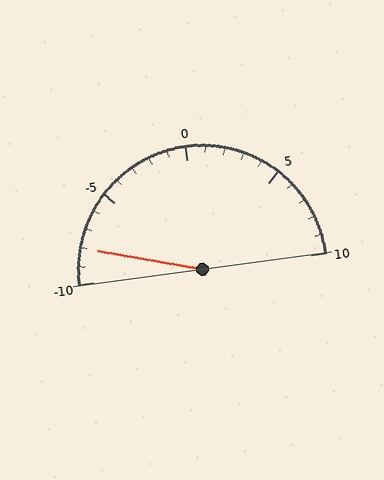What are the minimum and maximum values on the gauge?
The gauge ranges from -10 to 10.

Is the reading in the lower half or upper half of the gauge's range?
The reading is in the lower half of the range (-10 to 10).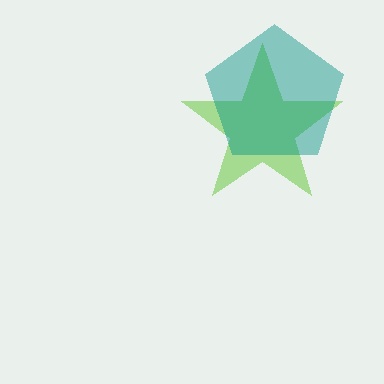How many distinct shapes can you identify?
There are 2 distinct shapes: a lime star, a teal pentagon.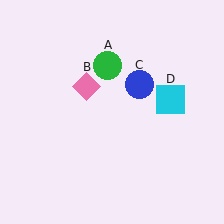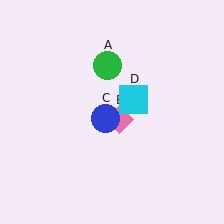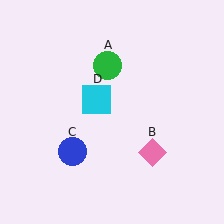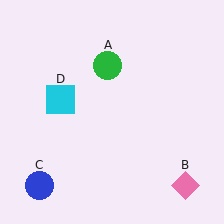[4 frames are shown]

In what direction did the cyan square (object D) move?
The cyan square (object D) moved left.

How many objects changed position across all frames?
3 objects changed position: pink diamond (object B), blue circle (object C), cyan square (object D).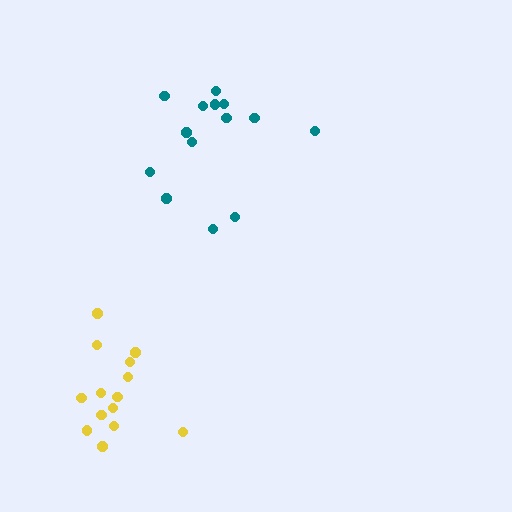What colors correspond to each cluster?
The clusters are colored: teal, yellow.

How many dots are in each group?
Group 1: 14 dots, Group 2: 14 dots (28 total).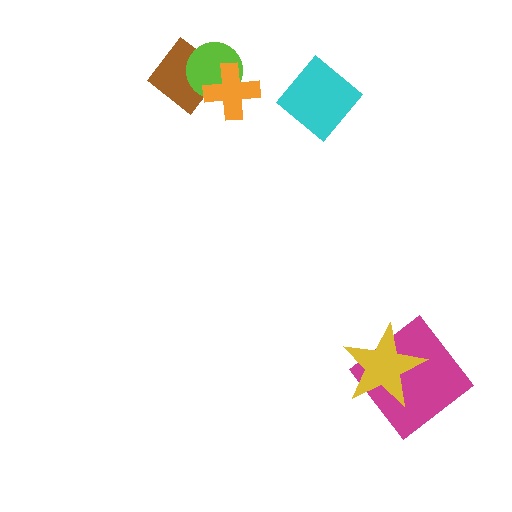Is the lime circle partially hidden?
Yes, it is partially covered by another shape.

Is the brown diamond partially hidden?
Yes, it is partially covered by another shape.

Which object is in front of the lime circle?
The orange cross is in front of the lime circle.